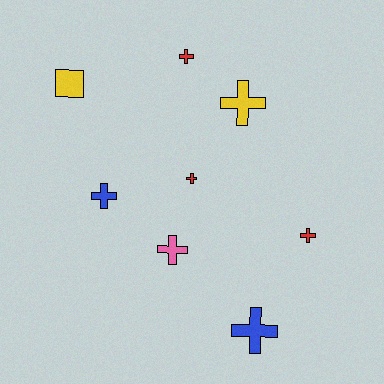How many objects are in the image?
There are 8 objects.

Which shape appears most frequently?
Cross, with 7 objects.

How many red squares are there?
There are no red squares.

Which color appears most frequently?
Red, with 3 objects.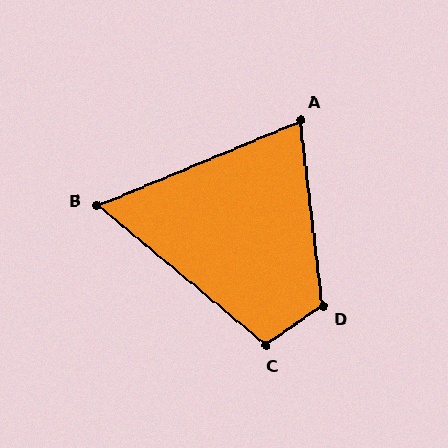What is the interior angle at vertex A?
Approximately 74 degrees (acute).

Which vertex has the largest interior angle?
D, at approximately 118 degrees.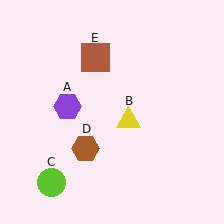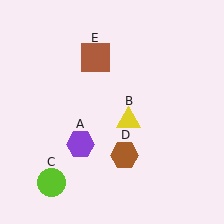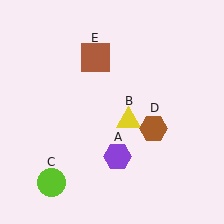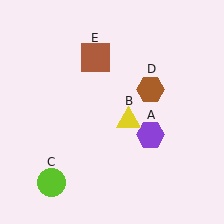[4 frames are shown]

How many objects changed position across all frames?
2 objects changed position: purple hexagon (object A), brown hexagon (object D).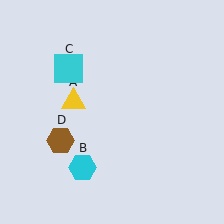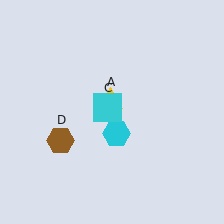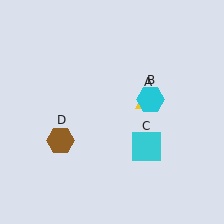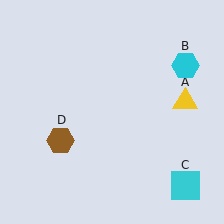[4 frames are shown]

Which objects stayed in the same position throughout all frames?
Brown hexagon (object D) remained stationary.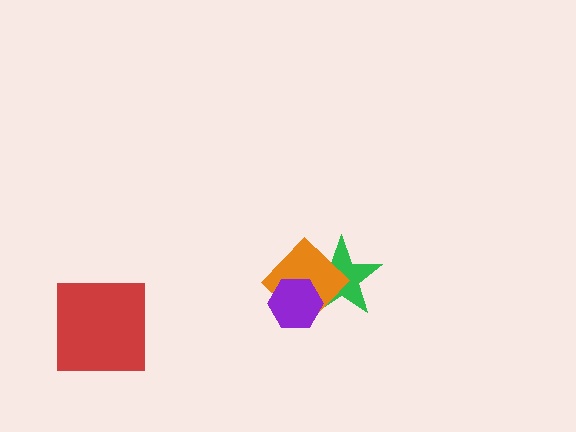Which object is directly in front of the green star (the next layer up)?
The orange diamond is directly in front of the green star.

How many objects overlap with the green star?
2 objects overlap with the green star.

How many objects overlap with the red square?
0 objects overlap with the red square.